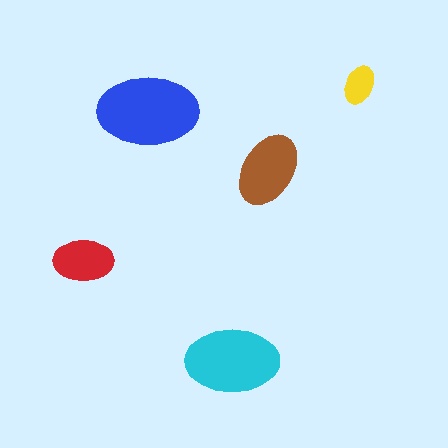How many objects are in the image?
There are 5 objects in the image.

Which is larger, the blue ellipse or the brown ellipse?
The blue one.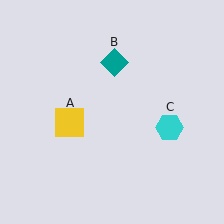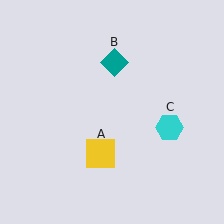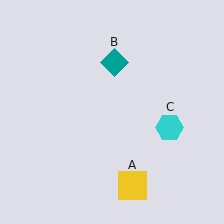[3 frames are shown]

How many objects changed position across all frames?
1 object changed position: yellow square (object A).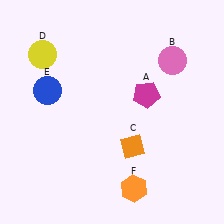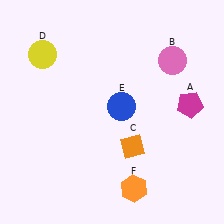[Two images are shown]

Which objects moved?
The objects that moved are: the magenta pentagon (A), the blue circle (E).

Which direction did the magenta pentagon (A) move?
The magenta pentagon (A) moved right.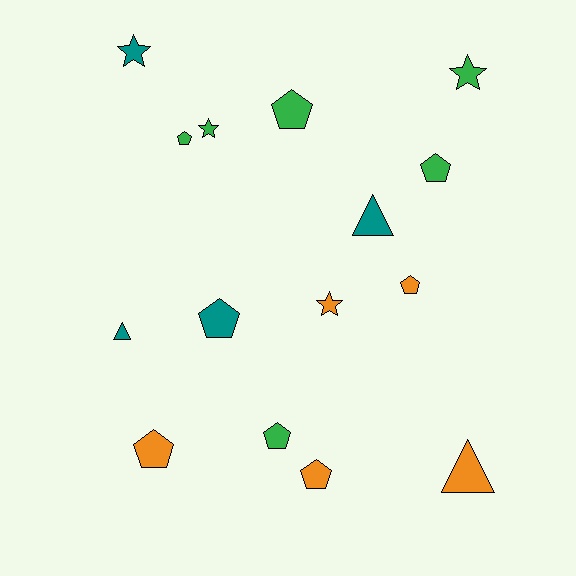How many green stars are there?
There are 2 green stars.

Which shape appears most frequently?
Pentagon, with 8 objects.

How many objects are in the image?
There are 15 objects.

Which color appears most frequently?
Green, with 6 objects.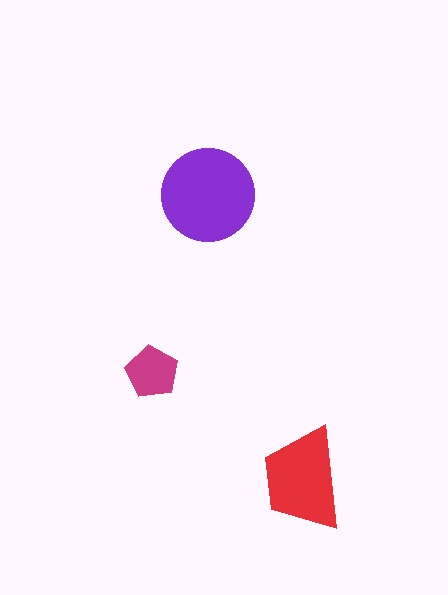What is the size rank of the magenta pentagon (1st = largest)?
3rd.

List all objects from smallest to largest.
The magenta pentagon, the red trapezoid, the purple circle.